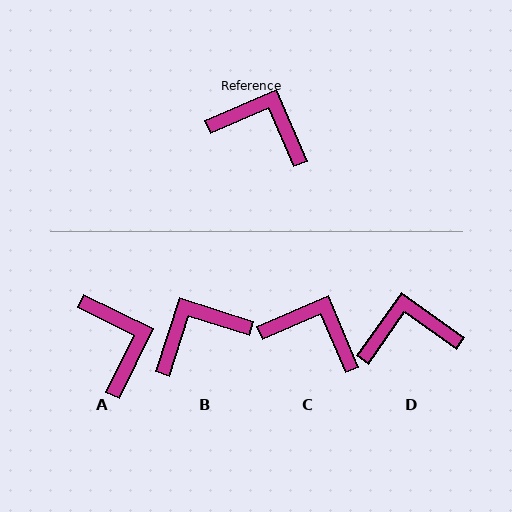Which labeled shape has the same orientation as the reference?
C.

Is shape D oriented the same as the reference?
No, it is off by about 31 degrees.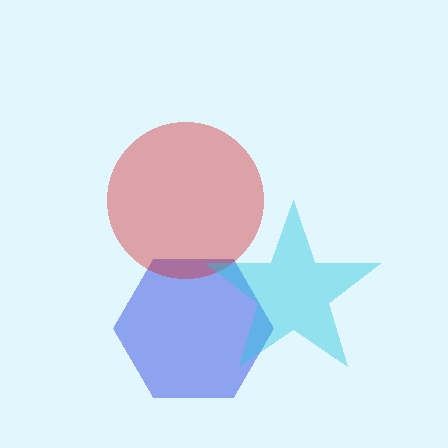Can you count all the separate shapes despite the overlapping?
Yes, there are 3 separate shapes.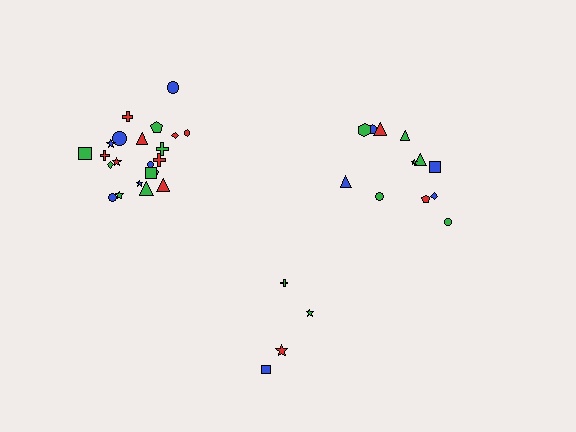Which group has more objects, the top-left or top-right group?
The top-left group.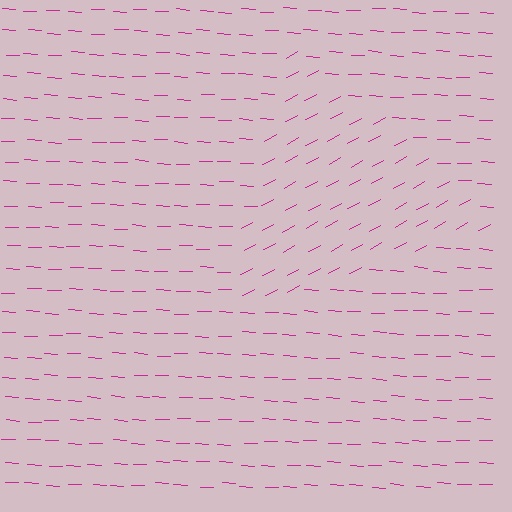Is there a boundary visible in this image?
Yes, there is a texture boundary formed by a change in line orientation.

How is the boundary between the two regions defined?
The boundary is defined purely by a change in line orientation (approximately 32 degrees difference). All lines are the same color and thickness.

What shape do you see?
I see a triangle.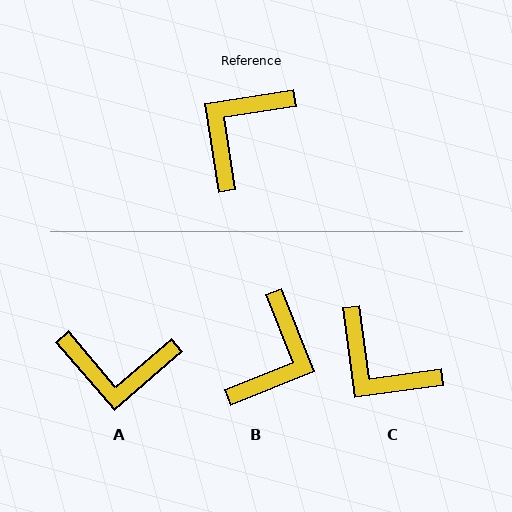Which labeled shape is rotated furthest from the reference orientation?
B, about 167 degrees away.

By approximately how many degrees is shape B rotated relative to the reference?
Approximately 167 degrees clockwise.